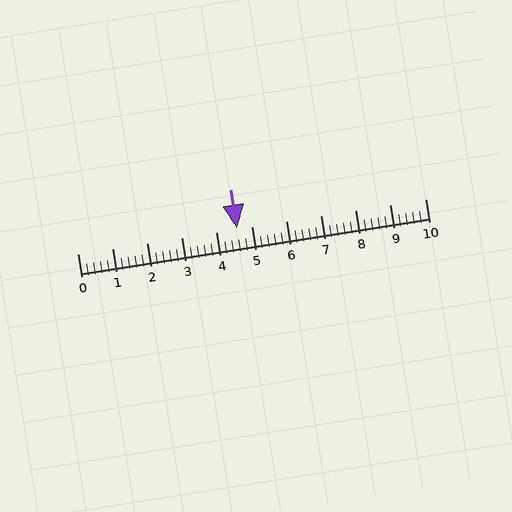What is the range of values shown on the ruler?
The ruler shows values from 0 to 10.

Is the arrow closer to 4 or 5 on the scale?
The arrow is closer to 5.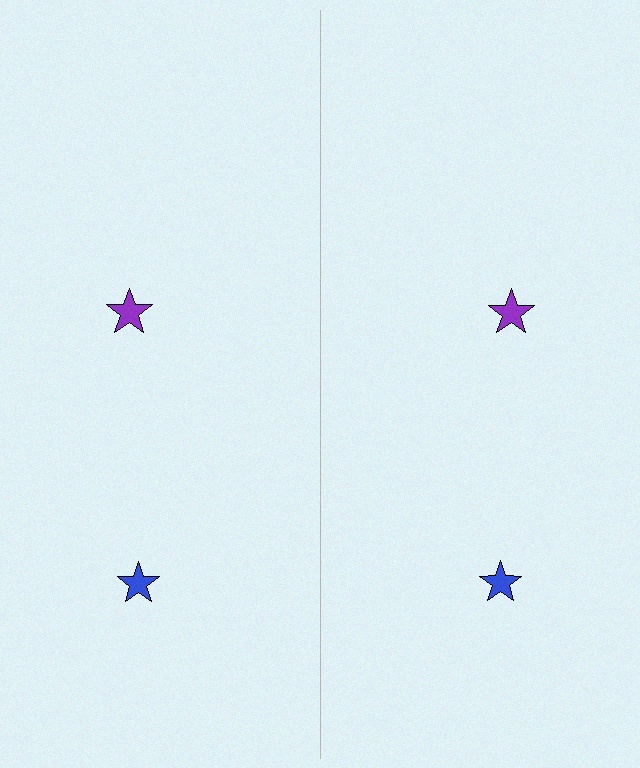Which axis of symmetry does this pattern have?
The pattern has a vertical axis of symmetry running through the center of the image.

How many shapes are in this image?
There are 4 shapes in this image.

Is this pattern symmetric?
Yes, this pattern has bilateral (reflection) symmetry.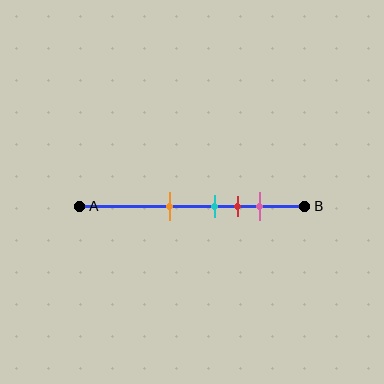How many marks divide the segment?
There are 4 marks dividing the segment.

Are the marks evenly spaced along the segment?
No, the marks are not evenly spaced.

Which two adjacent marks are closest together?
The cyan and red marks are the closest adjacent pair.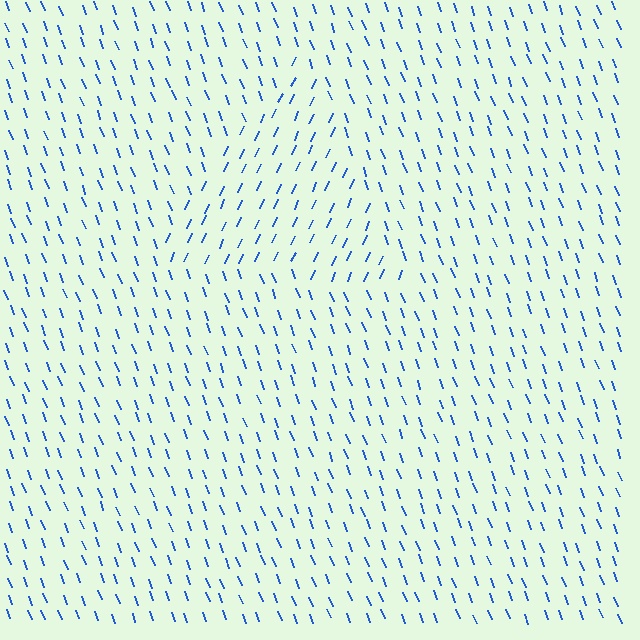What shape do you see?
I see a triangle.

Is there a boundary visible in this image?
Yes, there is a texture boundary formed by a change in line orientation.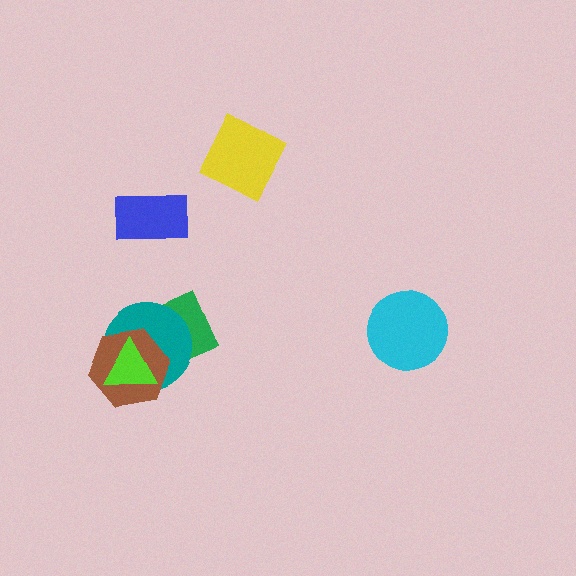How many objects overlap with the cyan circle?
0 objects overlap with the cyan circle.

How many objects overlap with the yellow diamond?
0 objects overlap with the yellow diamond.